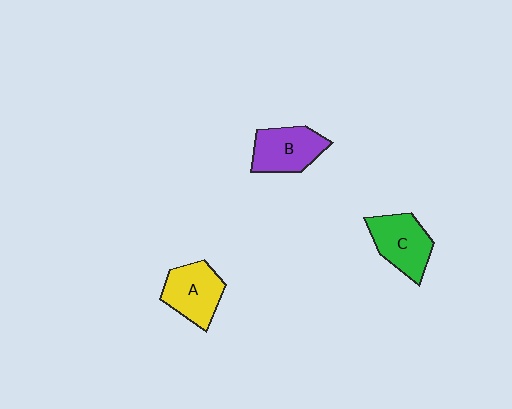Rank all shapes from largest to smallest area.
From largest to smallest: C (green), A (yellow), B (purple).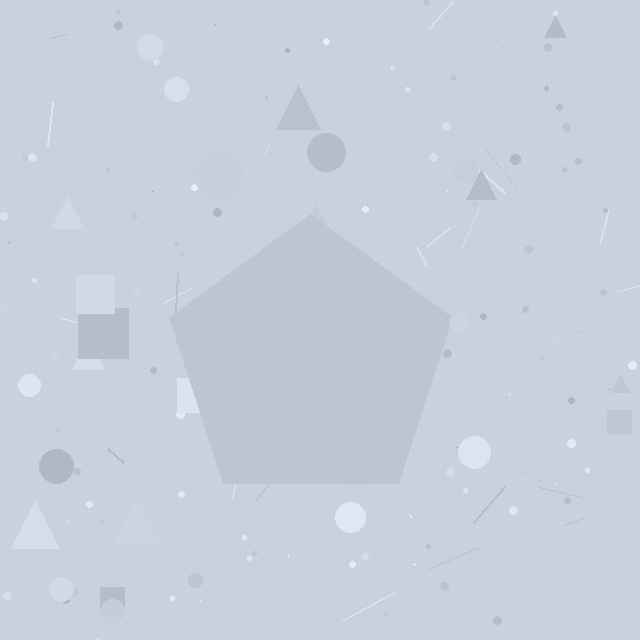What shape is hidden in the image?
A pentagon is hidden in the image.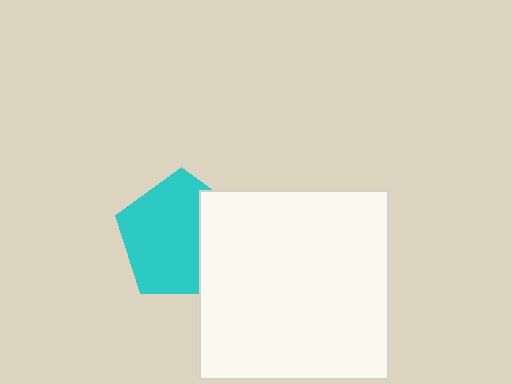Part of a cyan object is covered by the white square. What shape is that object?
It is a pentagon.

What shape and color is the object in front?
The object in front is a white square.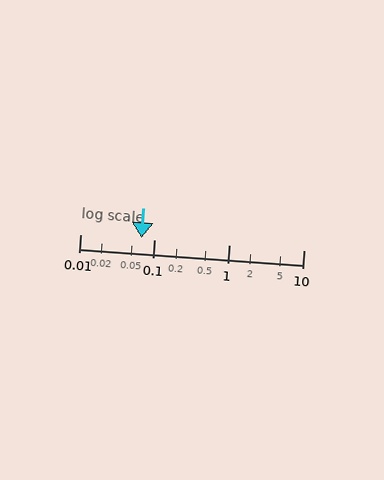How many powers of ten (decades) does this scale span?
The scale spans 3 decades, from 0.01 to 10.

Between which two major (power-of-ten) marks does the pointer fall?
The pointer is between 0.01 and 0.1.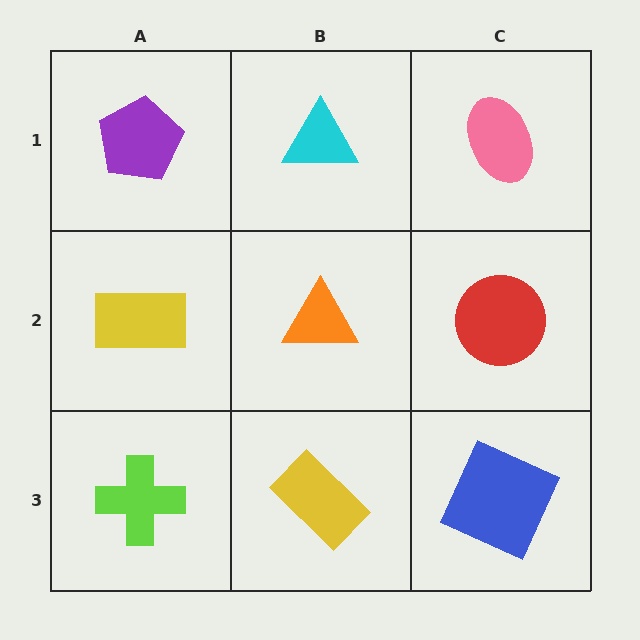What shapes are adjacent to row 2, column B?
A cyan triangle (row 1, column B), a yellow rectangle (row 3, column B), a yellow rectangle (row 2, column A), a red circle (row 2, column C).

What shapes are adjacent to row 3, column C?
A red circle (row 2, column C), a yellow rectangle (row 3, column B).